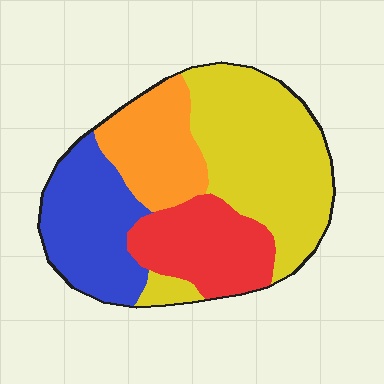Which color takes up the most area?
Yellow, at roughly 40%.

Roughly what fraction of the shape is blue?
Blue takes up about one quarter (1/4) of the shape.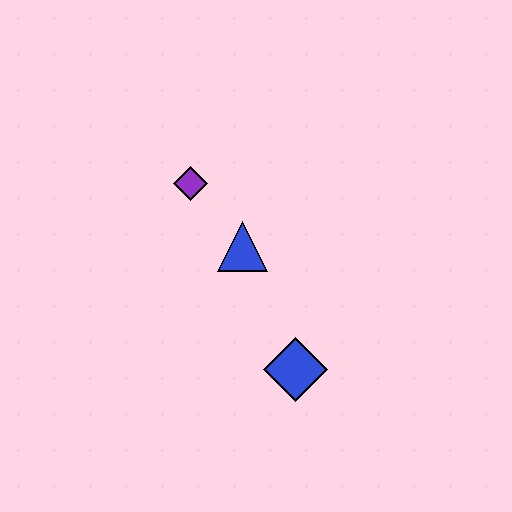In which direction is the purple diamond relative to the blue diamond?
The purple diamond is above the blue diamond.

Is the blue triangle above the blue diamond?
Yes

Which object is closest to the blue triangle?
The purple diamond is closest to the blue triangle.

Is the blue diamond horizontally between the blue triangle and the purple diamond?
No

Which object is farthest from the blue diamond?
The purple diamond is farthest from the blue diamond.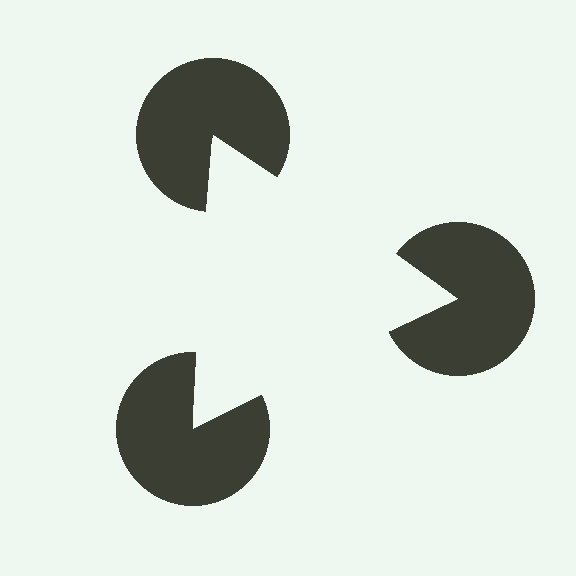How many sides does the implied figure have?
3 sides.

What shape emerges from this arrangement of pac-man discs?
An illusory triangle — its edges are inferred from the aligned wedge cuts in the pac-man discs, not physically drawn.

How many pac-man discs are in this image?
There are 3 — one at each vertex of the illusory triangle.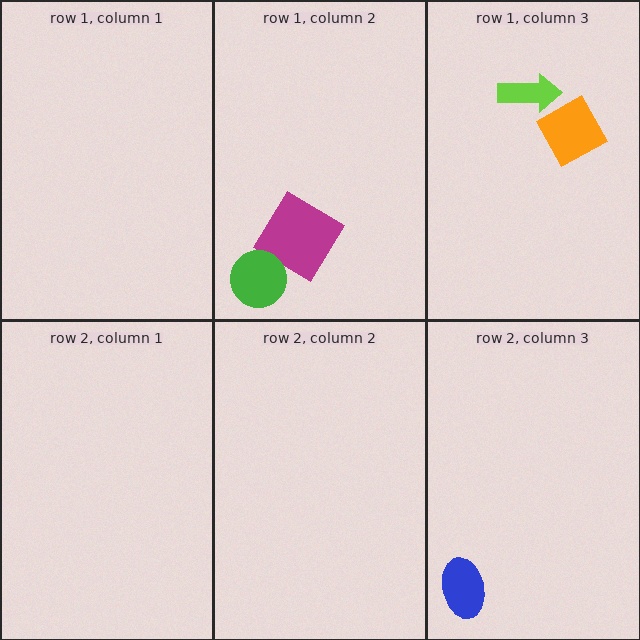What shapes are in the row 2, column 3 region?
The blue ellipse.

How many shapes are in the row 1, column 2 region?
2.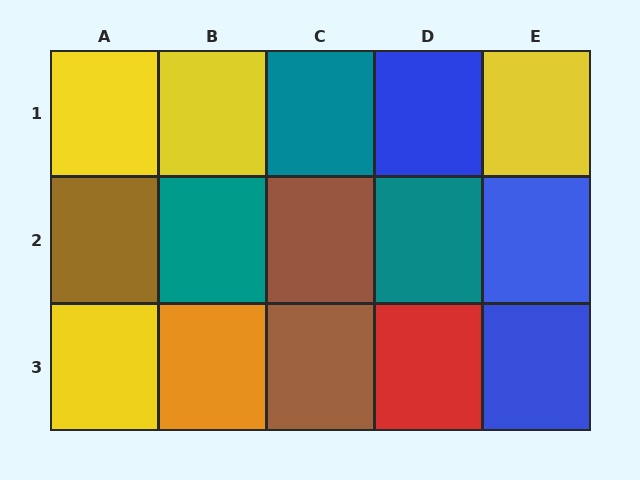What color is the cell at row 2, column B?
Teal.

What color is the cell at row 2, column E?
Blue.